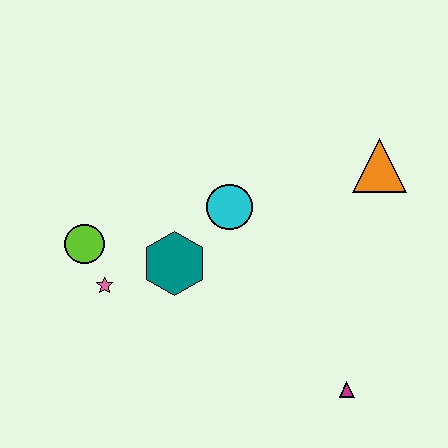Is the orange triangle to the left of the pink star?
No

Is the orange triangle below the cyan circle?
No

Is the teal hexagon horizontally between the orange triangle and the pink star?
Yes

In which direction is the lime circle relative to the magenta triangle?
The lime circle is to the left of the magenta triangle.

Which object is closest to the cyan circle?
The teal hexagon is closest to the cyan circle.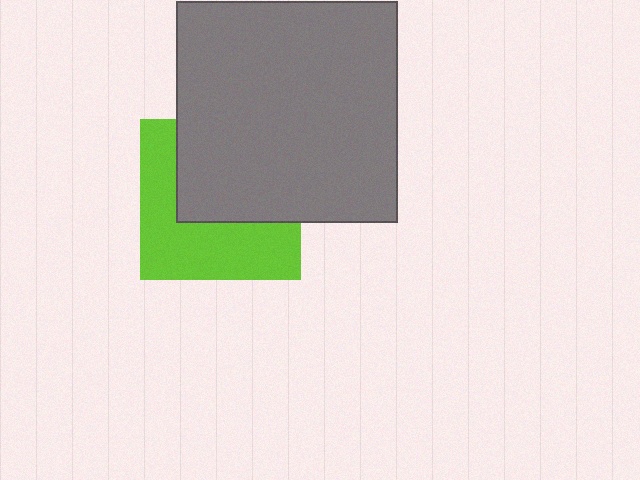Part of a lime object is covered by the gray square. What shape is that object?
It is a square.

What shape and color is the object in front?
The object in front is a gray square.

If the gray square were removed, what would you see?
You would see the complete lime square.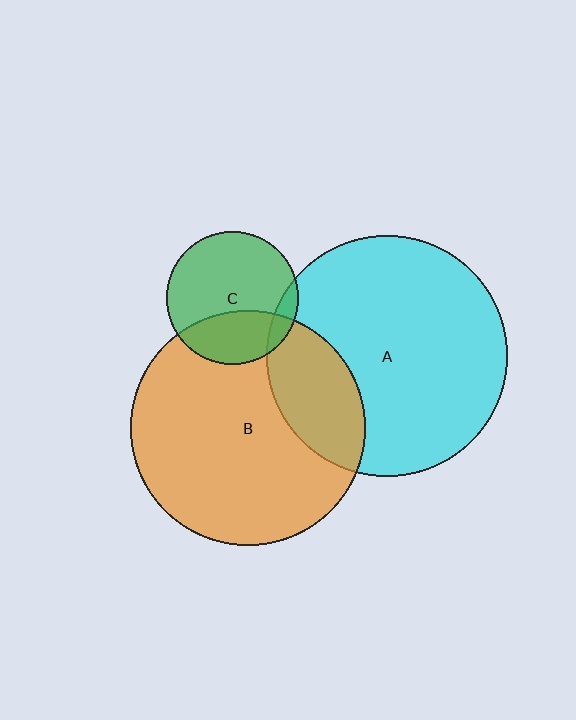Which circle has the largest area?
Circle A (cyan).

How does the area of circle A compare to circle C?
Approximately 3.3 times.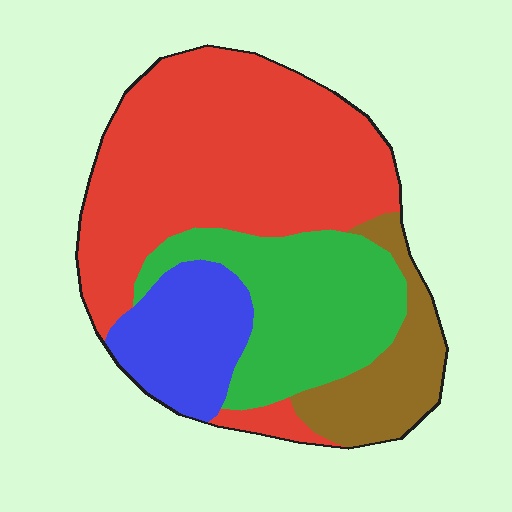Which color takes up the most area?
Red, at roughly 50%.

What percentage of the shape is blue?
Blue covers around 15% of the shape.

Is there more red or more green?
Red.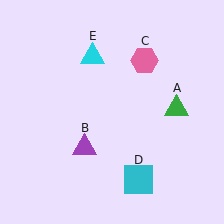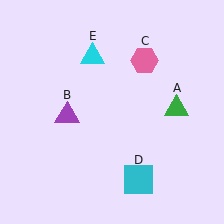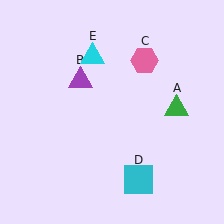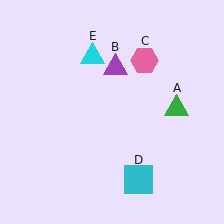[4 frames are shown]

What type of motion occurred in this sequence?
The purple triangle (object B) rotated clockwise around the center of the scene.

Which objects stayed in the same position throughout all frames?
Green triangle (object A) and pink hexagon (object C) and cyan square (object D) and cyan triangle (object E) remained stationary.